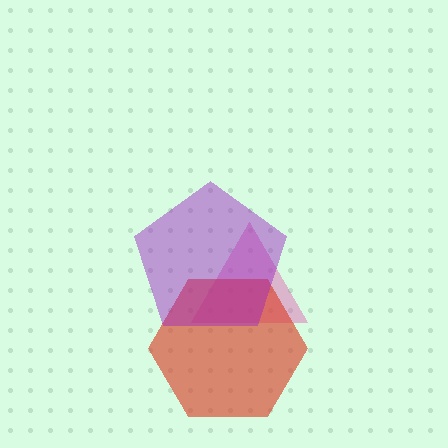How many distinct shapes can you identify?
There are 3 distinct shapes: a pink triangle, a red hexagon, a purple pentagon.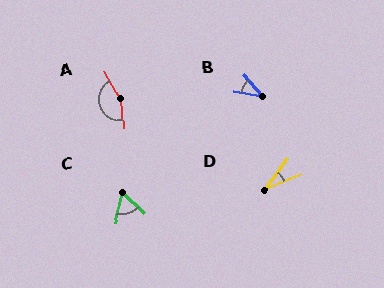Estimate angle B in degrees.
Approximately 42 degrees.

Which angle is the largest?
A, at approximately 156 degrees.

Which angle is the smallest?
D, at approximately 29 degrees.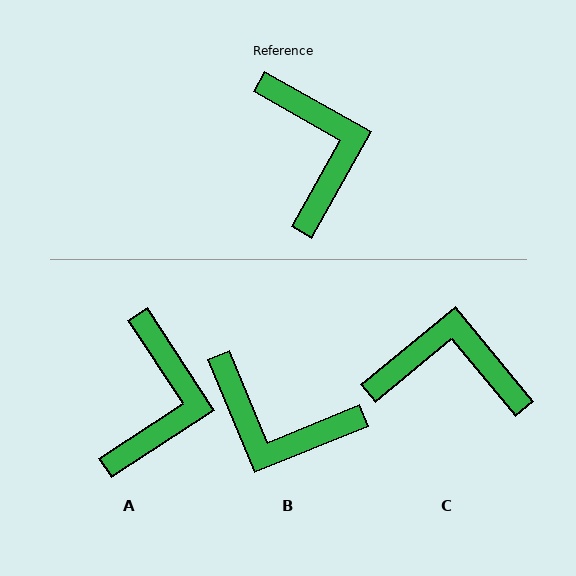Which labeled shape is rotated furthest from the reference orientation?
B, about 128 degrees away.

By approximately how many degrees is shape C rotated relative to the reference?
Approximately 69 degrees counter-clockwise.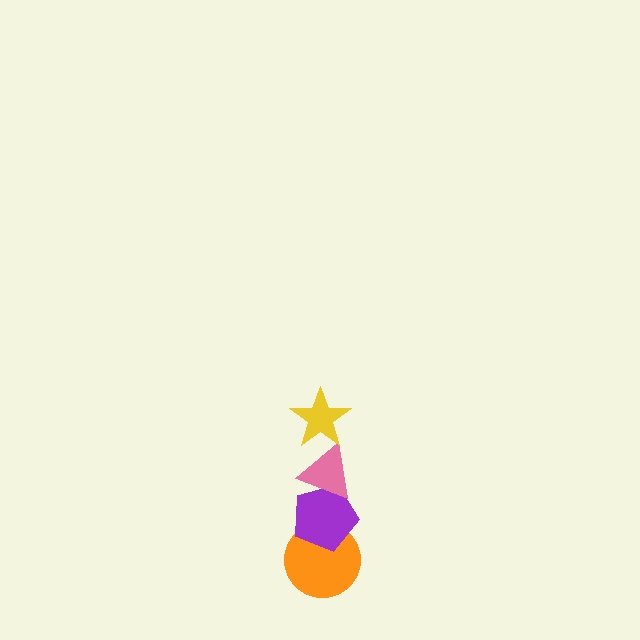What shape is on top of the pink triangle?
The yellow star is on top of the pink triangle.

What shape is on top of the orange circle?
The purple pentagon is on top of the orange circle.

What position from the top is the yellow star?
The yellow star is 1st from the top.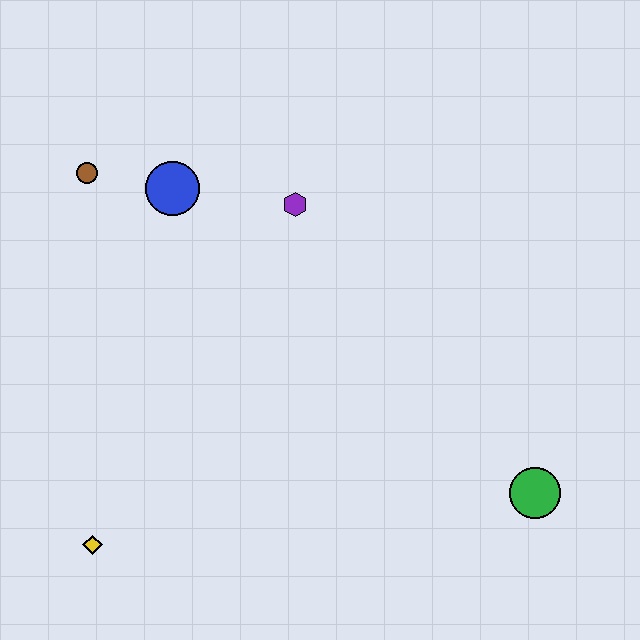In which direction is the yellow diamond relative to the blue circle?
The yellow diamond is below the blue circle.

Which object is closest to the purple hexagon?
The blue circle is closest to the purple hexagon.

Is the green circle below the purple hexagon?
Yes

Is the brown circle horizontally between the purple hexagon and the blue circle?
No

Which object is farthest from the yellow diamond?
The green circle is farthest from the yellow diamond.